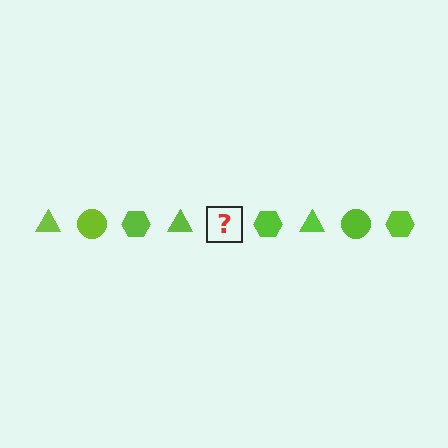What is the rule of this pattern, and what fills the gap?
The rule is that the pattern cycles through triangle, circle, hexagon shapes in lime. The gap should be filled with a lime circle.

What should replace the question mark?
The question mark should be replaced with a lime circle.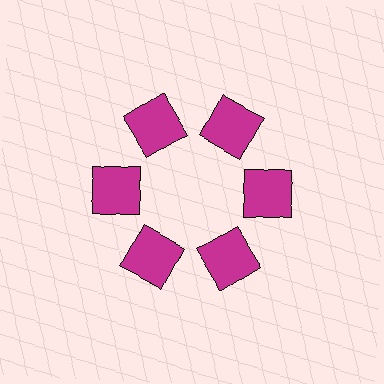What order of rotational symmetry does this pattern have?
This pattern has 6-fold rotational symmetry.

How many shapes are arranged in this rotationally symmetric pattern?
There are 6 shapes, arranged in 6 groups of 1.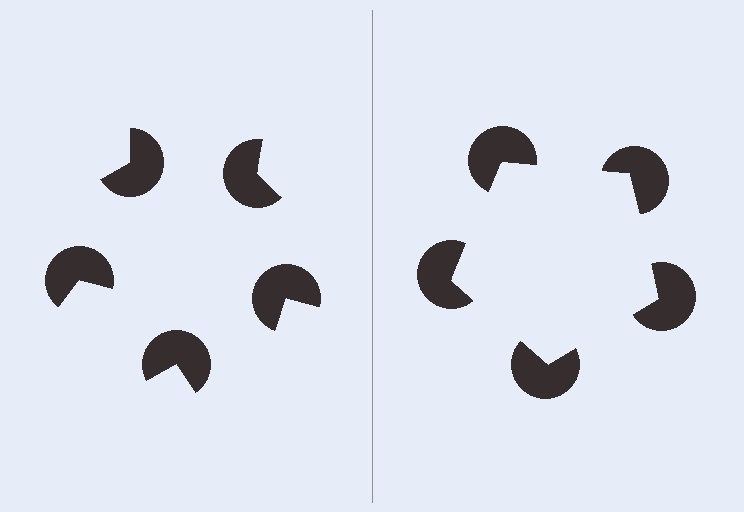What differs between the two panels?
The pac-man discs are positioned identically on both sides; only the wedge orientations differ. On the right they align to a pentagon; on the left they are misaligned.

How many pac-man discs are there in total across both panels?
10 — 5 on each side.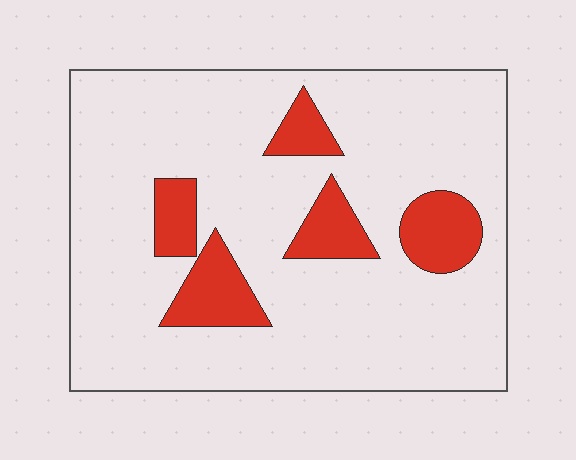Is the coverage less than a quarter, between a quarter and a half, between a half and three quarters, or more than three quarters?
Less than a quarter.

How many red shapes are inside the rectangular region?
5.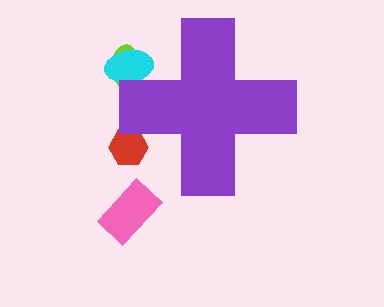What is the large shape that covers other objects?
A purple cross.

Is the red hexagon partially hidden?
Yes, the red hexagon is partially hidden behind the purple cross.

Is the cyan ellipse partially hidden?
Yes, the cyan ellipse is partially hidden behind the purple cross.